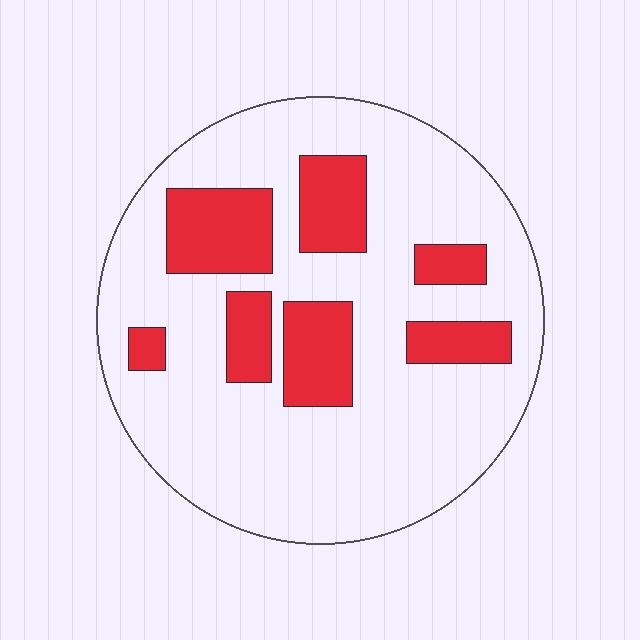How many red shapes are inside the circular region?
7.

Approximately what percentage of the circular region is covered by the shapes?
Approximately 25%.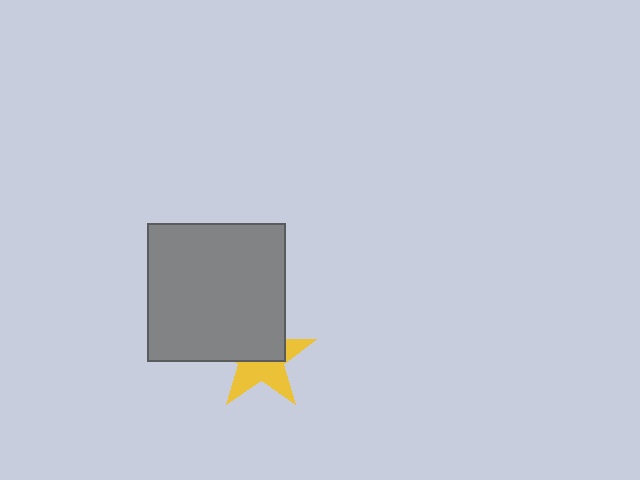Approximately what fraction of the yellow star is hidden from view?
Roughly 50% of the yellow star is hidden behind the gray square.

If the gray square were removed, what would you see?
You would see the complete yellow star.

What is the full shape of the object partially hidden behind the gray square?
The partially hidden object is a yellow star.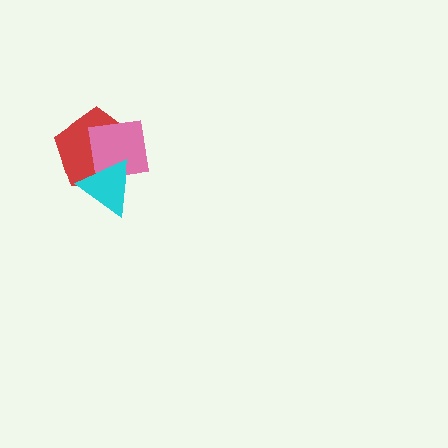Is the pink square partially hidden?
Yes, it is partially covered by another shape.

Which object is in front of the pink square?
The cyan triangle is in front of the pink square.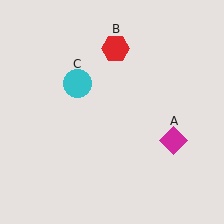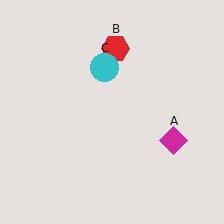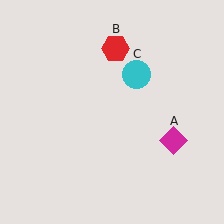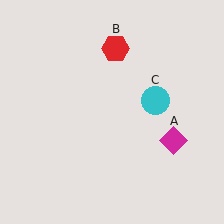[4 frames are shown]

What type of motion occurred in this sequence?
The cyan circle (object C) rotated clockwise around the center of the scene.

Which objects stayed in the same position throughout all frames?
Magenta diamond (object A) and red hexagon (object B) remained stationary.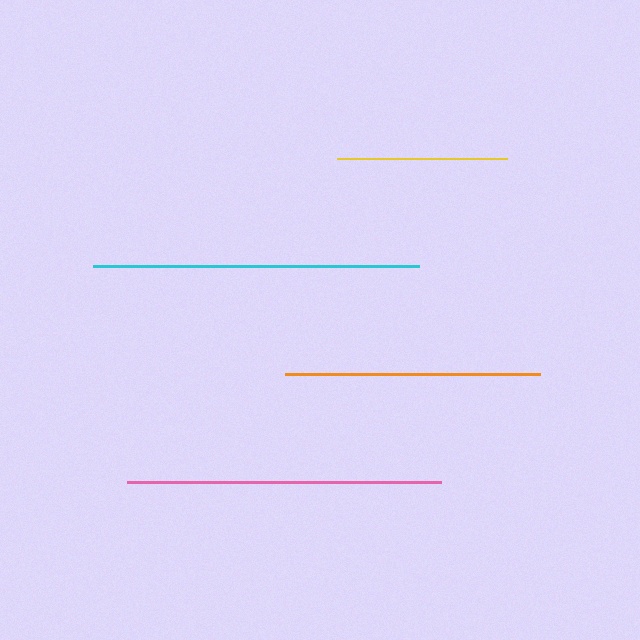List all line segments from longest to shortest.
From longest to shortest: cyan, pink, orange, yellow.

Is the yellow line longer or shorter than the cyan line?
The cyan line is longer than the yellow line.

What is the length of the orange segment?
The orange segment is approximately 254 pixels long.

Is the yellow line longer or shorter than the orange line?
The orange line is longer than the yellow line.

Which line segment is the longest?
The cyan line is the longest at approximately 327 pixels.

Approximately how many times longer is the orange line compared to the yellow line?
The orange line is approximately 1.5 times the length of the yellow line.